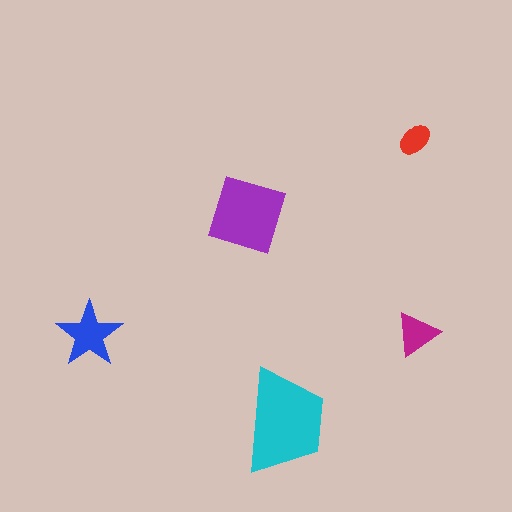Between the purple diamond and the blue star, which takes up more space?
The purple diamond.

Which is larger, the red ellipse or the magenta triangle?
The magenta triangle.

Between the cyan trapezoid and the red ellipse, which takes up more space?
The cyan trapezoid.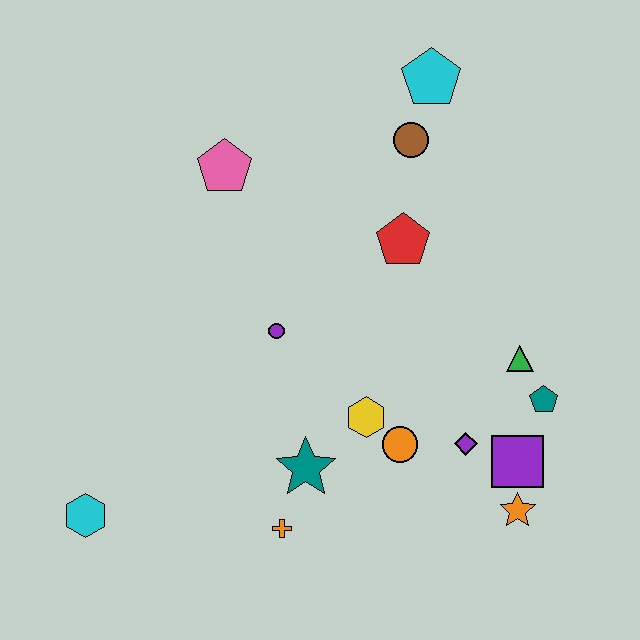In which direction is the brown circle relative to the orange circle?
The brown circle is above the orange circle.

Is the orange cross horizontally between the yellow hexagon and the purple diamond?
No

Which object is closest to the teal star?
The orange cross is closest to the teal star.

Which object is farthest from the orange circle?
The cyan pentagon is farthest from the orange circle.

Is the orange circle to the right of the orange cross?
Yes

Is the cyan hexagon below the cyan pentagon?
Yes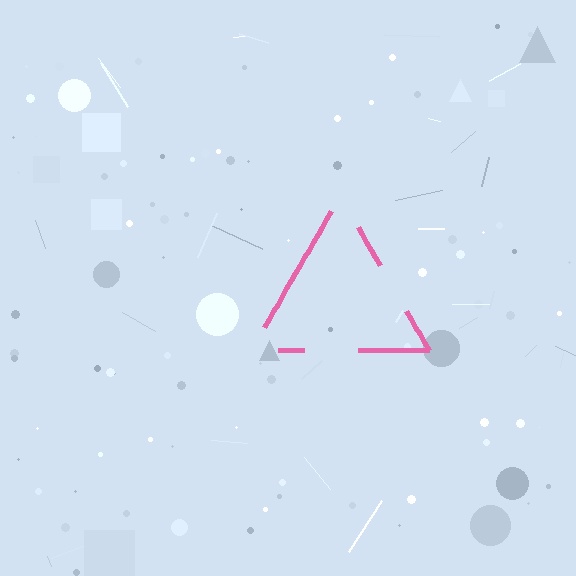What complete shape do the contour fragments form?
The contour fragments form a triangle.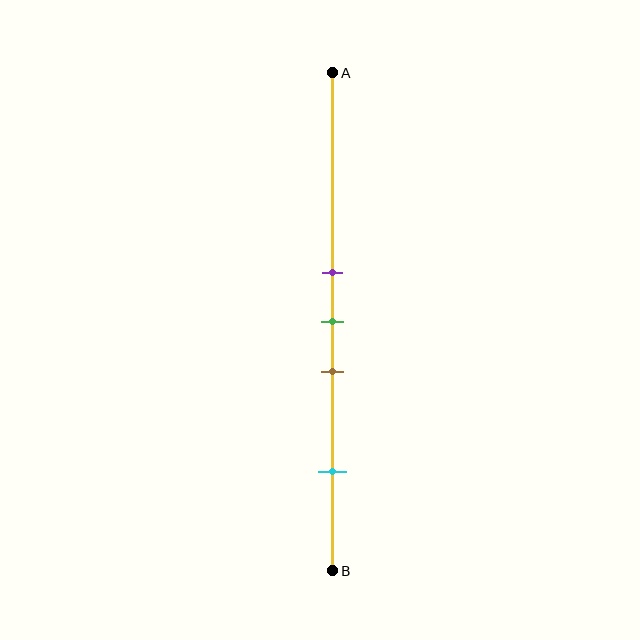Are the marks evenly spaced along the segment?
No, the marks are not evenly spaced.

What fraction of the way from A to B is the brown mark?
The brown mark is approximately 60% (0.6) of the way from A to B.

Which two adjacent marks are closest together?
The purple and green marks are the closest adjacent pair.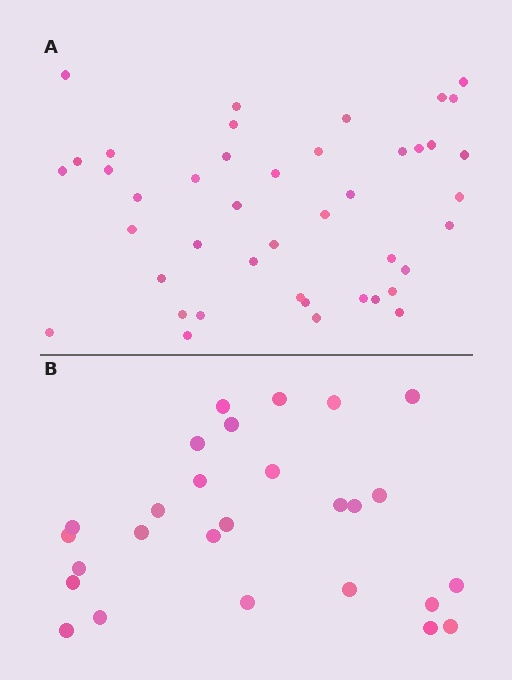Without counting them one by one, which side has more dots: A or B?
Region A (the top region) has more dots.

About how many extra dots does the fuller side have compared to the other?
Region A has approximately 15 more dots than region B.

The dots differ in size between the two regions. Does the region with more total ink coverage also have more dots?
No. Region B has more total ink coverage because its dots are larger, but region A actually contains more individual dots. Total area can be misleading — the number of items is what matters here.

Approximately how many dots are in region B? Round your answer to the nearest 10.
About 30 dots. (The exact count is 27, which rounds to 30.)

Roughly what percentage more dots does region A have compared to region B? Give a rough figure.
About 60% more.